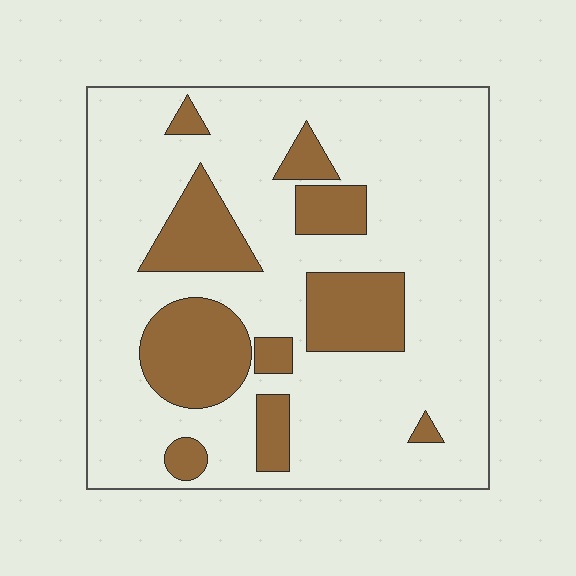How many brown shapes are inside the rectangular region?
10.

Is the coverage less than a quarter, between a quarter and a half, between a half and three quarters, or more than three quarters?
Less than a quarter.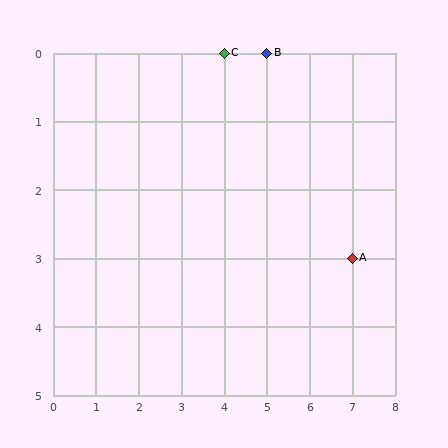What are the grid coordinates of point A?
Point A is at grid coordinates (7, 3).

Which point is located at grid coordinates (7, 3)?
Point A is at (7, 3).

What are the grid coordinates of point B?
Point B is at grid coordinates (5, 0).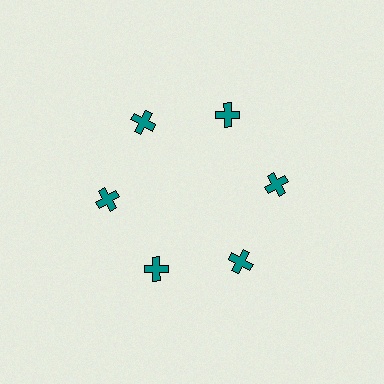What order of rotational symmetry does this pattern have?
This pattern has 6-fold rotational symmetry.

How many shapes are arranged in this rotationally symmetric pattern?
There are 6 shapes, arranged in 6 groups of 1.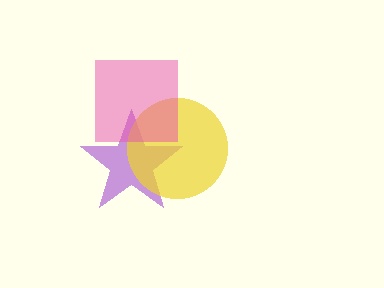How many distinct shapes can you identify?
There are 3 distinct shapes: a purple star, a yellow circle, a pink square.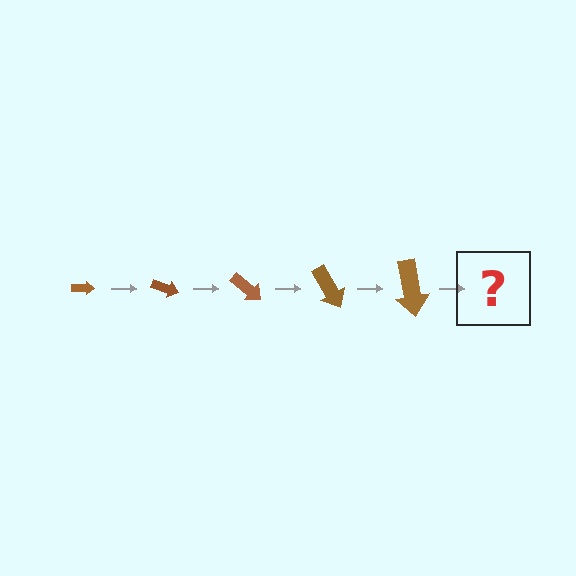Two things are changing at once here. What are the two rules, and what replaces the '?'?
The two rules are that the arrow grows larger each step and it rotates 20 degrees each step. The '?' should be an arrow, larger than the previous one and rotated 100 degrees from the start.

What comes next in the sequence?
The next element should be an arrow, larger than the previous one and rotated 100 degrees from the start.